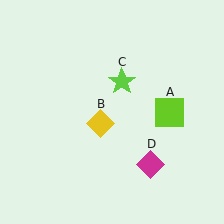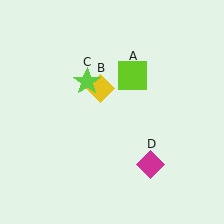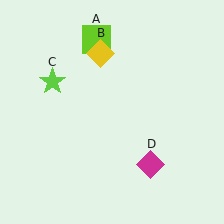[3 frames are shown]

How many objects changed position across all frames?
3 objects changed position: lime square (object A), yellow diamond (object B), lime star (object C).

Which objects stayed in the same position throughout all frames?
Magenta diamond (object D) remained stationary.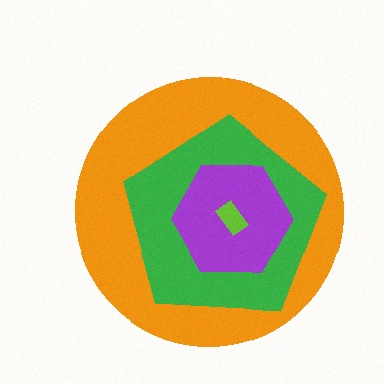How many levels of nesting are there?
4.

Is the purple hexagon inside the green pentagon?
Yes.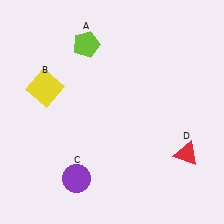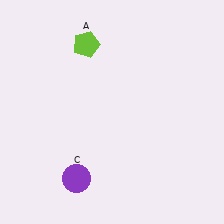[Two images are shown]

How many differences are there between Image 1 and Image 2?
There are 2 differences between the two images.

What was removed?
The yellow square (B), the red triangle (D) were removed in Image 2.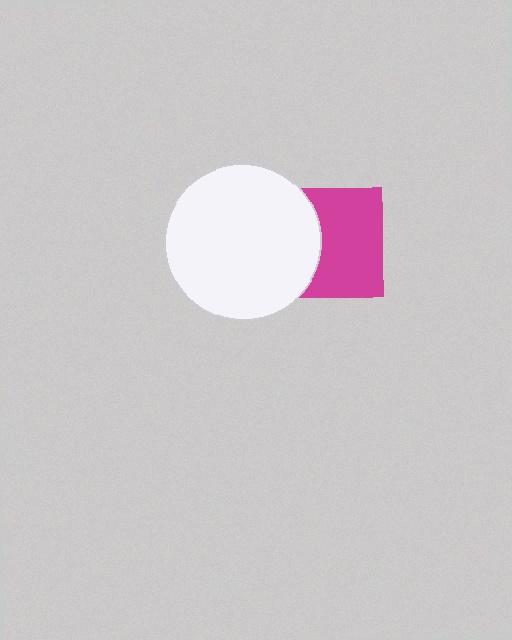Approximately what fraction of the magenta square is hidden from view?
Roughly 38% of the magenta square is hidden behind the white circle.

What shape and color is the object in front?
The object in front is a white circle.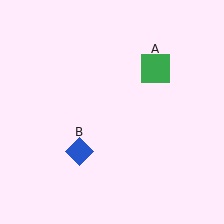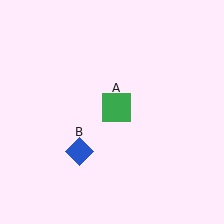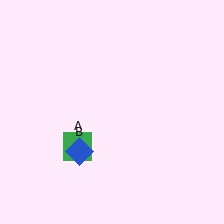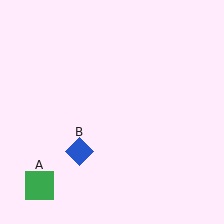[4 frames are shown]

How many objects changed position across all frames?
1 object changed position: green square (object A).